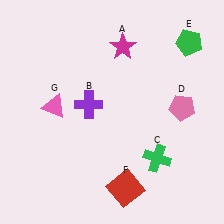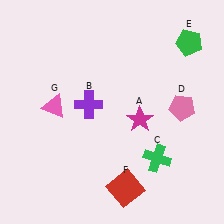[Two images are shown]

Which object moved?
The magenta star (A) moved down.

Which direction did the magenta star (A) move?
The magenta star (A) moved down.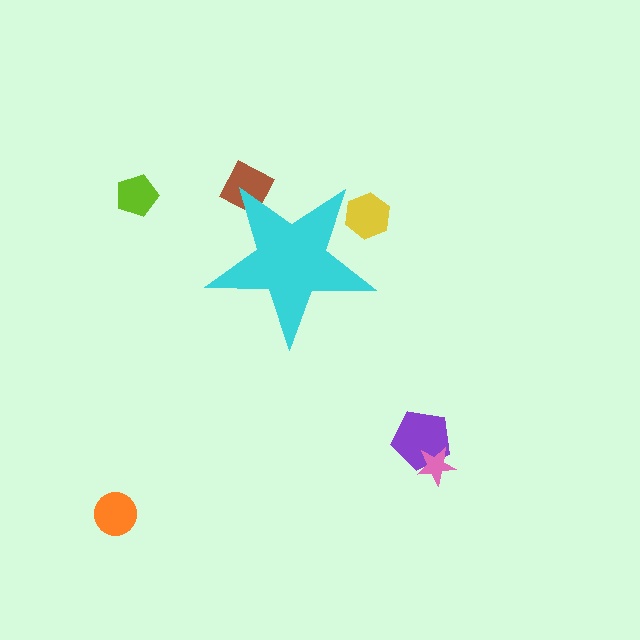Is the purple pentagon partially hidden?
No, the purple pentagon is fully visible.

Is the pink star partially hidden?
No, the pink star is fully visible.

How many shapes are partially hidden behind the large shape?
2 shapes are partially hidden.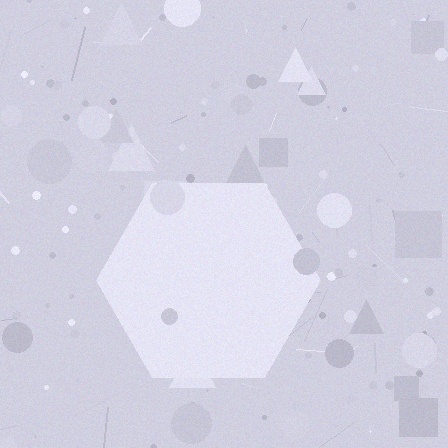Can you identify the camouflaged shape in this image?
The camouflaged shape is a hexagon.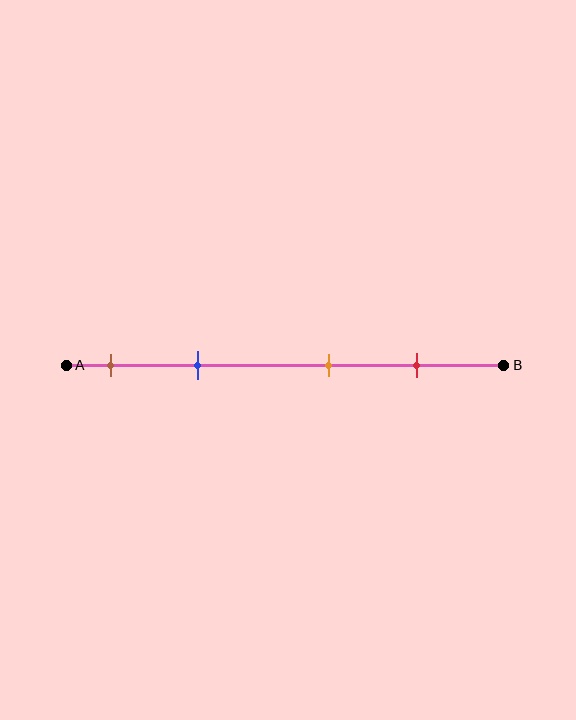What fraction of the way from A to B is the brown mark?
The brown mark is approximately 10% (0.1) of the way from A to B.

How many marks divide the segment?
There are 4 marks dividing the segment.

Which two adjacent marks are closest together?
The brown and blue marks are the closest adjacent pair.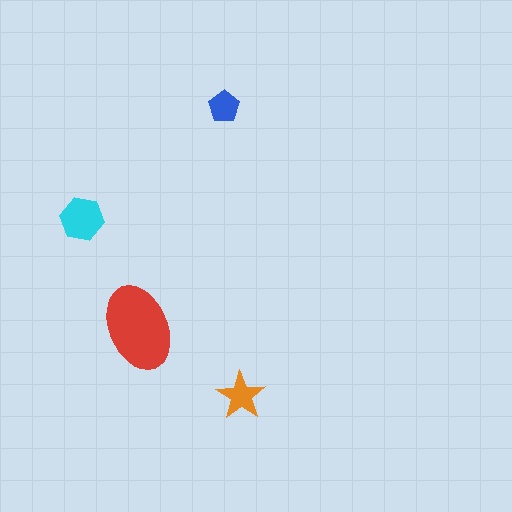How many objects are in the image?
There are 4 objects in the image.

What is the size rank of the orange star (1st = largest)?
3rd.